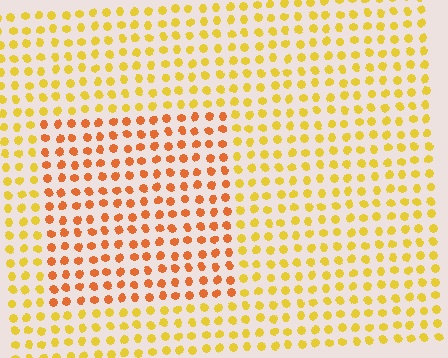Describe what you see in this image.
The image is filled with small yellow elements in a uniform arrangement. A rectangle-shaped region is visible where the elements are tinted to a slightly different hue, forming a subtle color boundary.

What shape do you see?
I see a rectangle.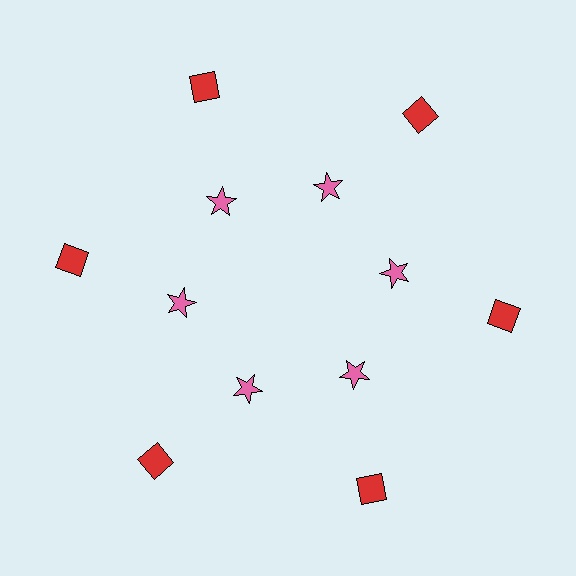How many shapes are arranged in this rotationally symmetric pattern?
There are 12 shapes, arranged in 6 groups of 2.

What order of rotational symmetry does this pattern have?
This pattern has 6-fold rotational symmetry.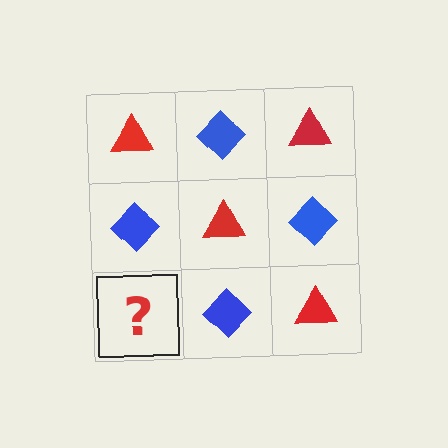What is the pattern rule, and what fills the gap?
The rule is that it alternates red triangle and blue diamond in a checkerboard pattern. The gap should be filled with a red triangle.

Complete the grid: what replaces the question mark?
The question mark should be replaced with a red triangle.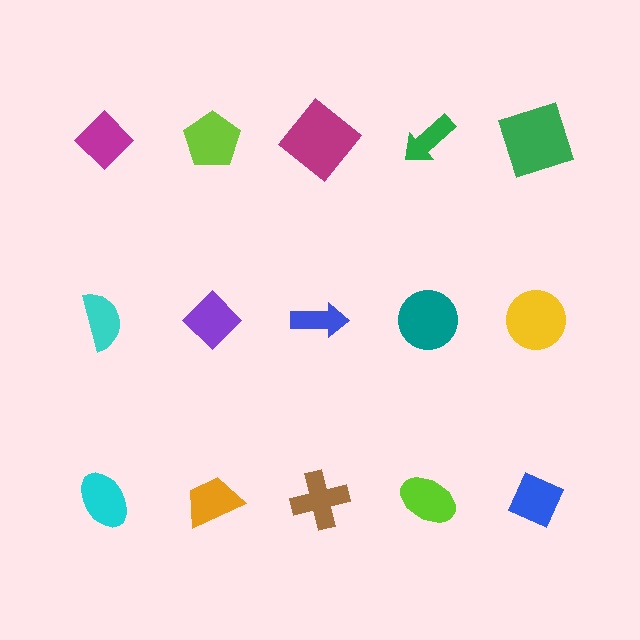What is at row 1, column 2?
A lime pentagon.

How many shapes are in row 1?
5 shapes.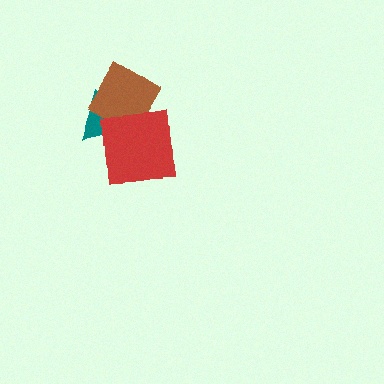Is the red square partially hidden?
No, no other shape covers it.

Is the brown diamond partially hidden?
Yes, it is partially covered by another shape.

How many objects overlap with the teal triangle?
2 objects overlap with the teal triangle.